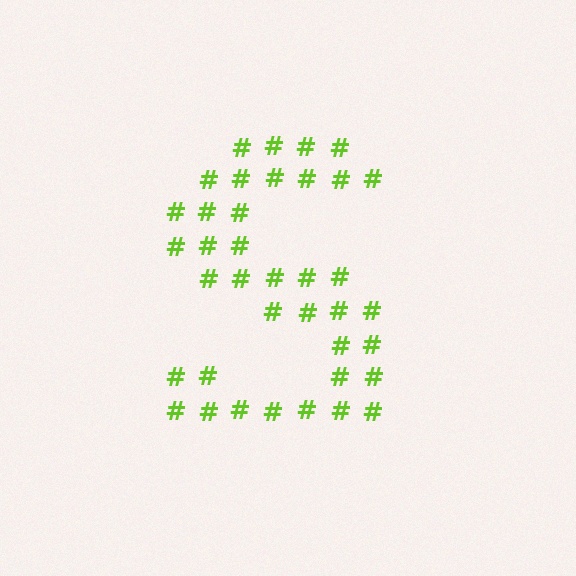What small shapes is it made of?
It is made of small hash symbols.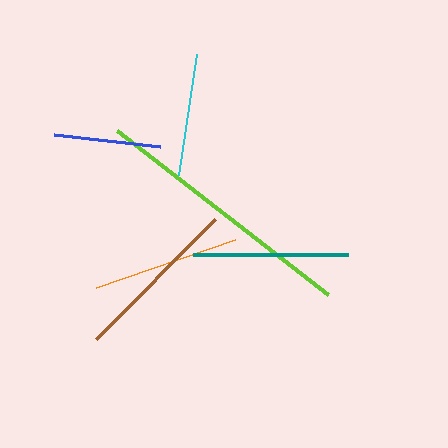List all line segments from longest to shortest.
From longest to shortest: lime, brown, teal, orange, cyan, blue.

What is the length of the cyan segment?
The cyan segment is approximately 122 pixels long.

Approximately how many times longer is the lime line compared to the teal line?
The lime line is approximately 1.7 times the length of the teal line.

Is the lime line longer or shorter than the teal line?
The lime line is longer than the teal line.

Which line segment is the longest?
The lime line is the longest at approximately 268 pixels.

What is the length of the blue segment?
The blue segment is approximately 106 pixels long.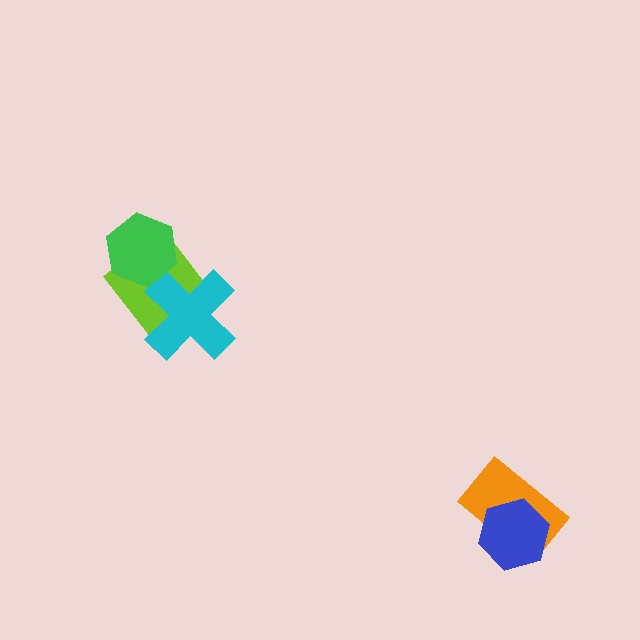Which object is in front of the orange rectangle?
The blue hexagon is in front of the orange rectangle.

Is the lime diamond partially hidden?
Yes, it is partially covered by another shape.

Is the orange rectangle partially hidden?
Yes, it is partially covered by another shape.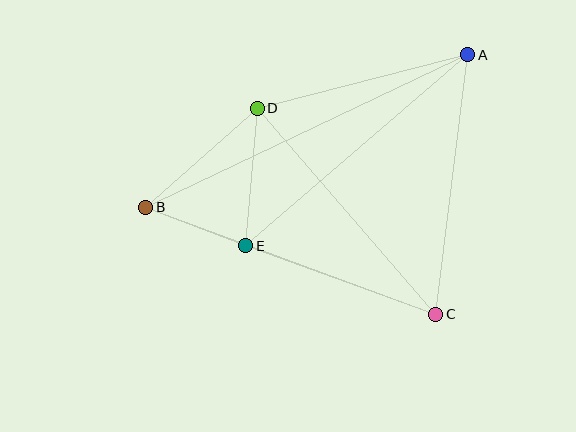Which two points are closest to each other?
Points B and E are closest to each other.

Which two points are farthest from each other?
Points A and B are farthest from each other.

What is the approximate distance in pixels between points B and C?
The distance between B and C is approximately 309 pixels.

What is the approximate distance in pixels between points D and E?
The distance between D and E is approximately 138 pixels.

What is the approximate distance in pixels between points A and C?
The distance between A and C is approximately 261 pixels.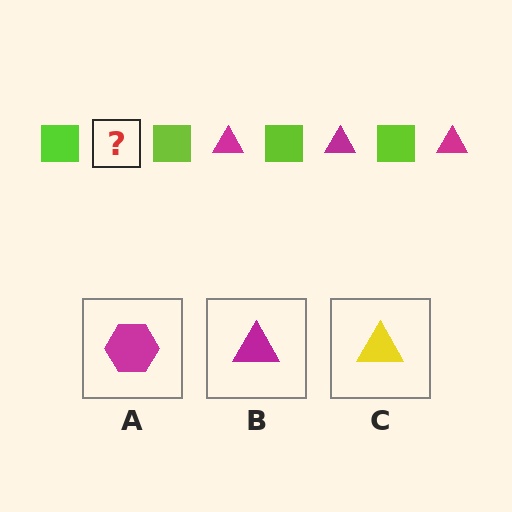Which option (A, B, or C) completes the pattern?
B.